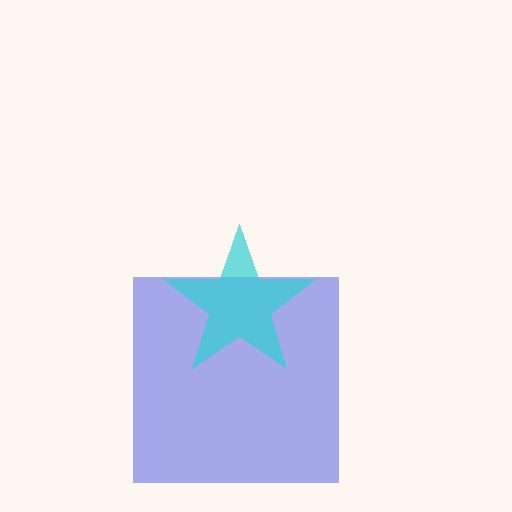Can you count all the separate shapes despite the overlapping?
Yes, there are 2 separate shapes.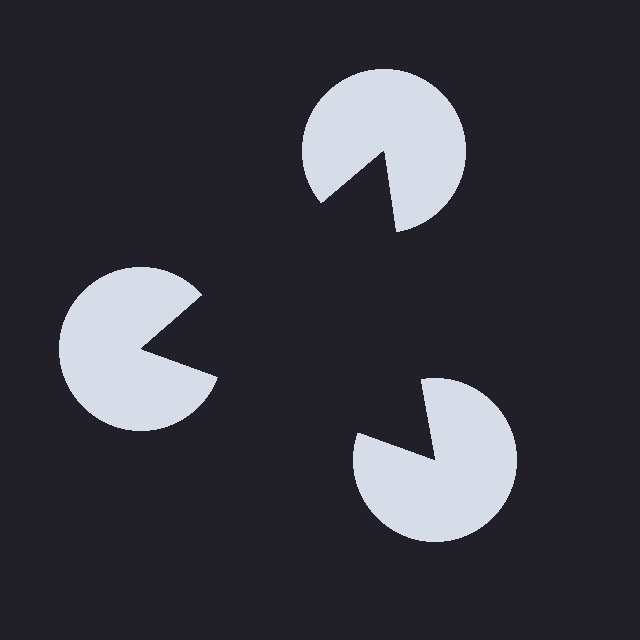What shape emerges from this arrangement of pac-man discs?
An illusory triangle — its edges are inferred from the aligned wedge cuts in the pac-man discs, not physically drawn.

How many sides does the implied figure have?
3 sides.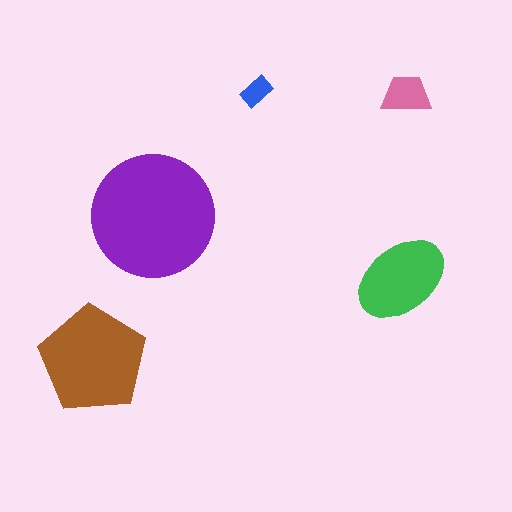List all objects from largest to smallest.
The purple circle, the brown pentagon, the green ellipse, the pink trapezoid, the blue rectangle.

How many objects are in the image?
There are 5 objects in the image.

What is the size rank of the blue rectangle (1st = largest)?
5th.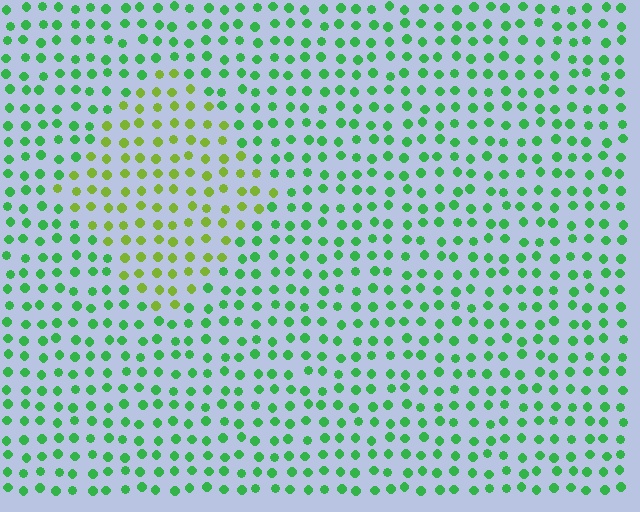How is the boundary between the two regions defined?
The boundary is defined purely by a slight shift in hue (about 45 degrees). Spacing, size, and orientation are identical on both sides.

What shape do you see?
I see a diamond.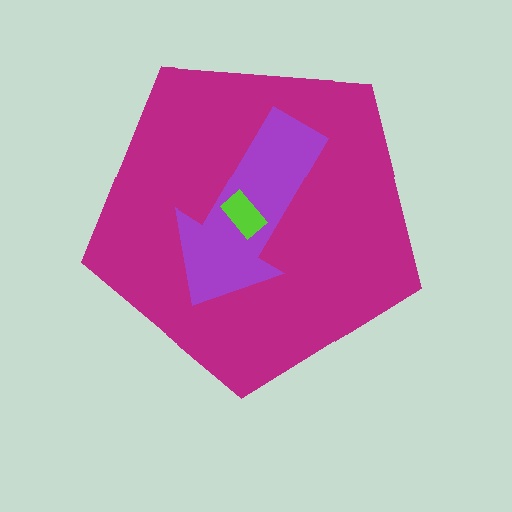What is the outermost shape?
The magenta pentagon.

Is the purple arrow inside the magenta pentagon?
Yes.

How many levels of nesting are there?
3.